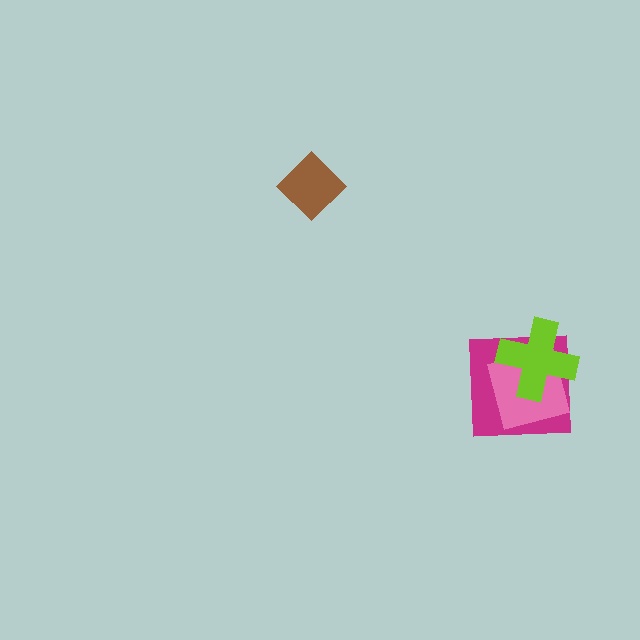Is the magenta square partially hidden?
Yes, it is partially covered by another shape.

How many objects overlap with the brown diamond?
0 objects overlap with the brown diamond.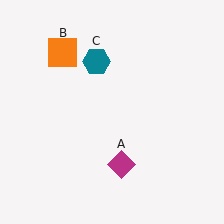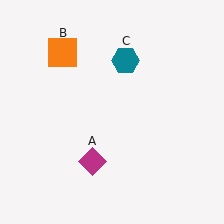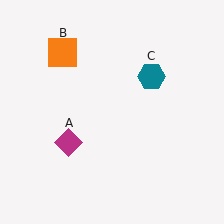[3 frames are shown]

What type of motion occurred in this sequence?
The magenta diamond (object A), teal hexagon (object C) rotated clockwise around the center of the scene.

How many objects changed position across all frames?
2 objects changed position: magenta diamond (object A), teal hexagon (object C).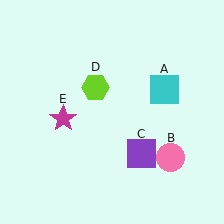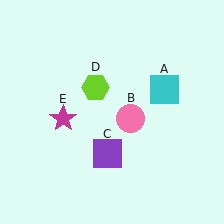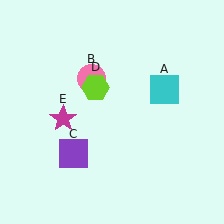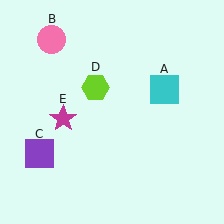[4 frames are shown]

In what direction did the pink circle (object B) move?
The pink circle (object B) moved up and to the left.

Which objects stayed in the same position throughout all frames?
Cyan square (object A) and lime hexagon (object D) and magenta star (object E) remained stationary.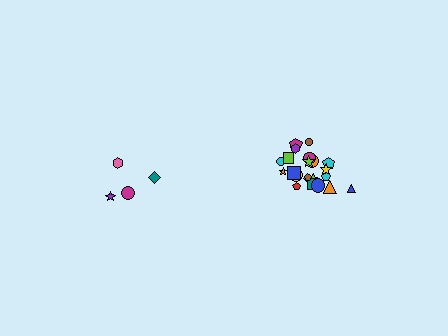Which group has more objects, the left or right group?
The right group.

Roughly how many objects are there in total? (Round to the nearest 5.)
Roughly 25 objects in total.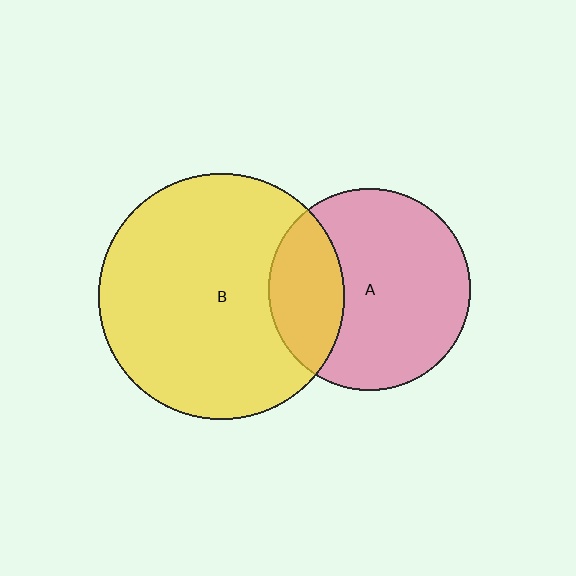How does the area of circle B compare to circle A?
Approximately 1.5 times.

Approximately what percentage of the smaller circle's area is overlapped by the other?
Approximately 30%.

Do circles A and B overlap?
Yes.